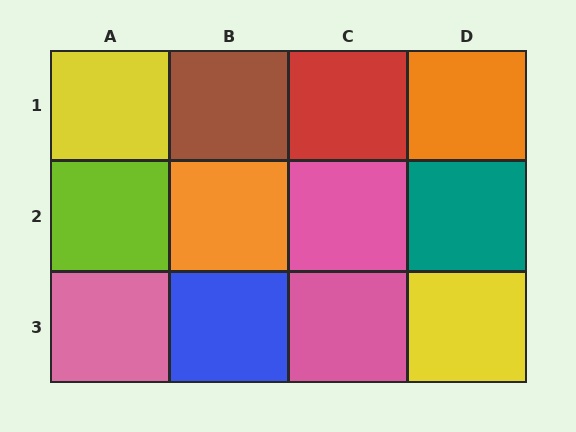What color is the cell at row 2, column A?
Lime.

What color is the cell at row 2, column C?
Pink.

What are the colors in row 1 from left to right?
Yellow, brown, red, orange.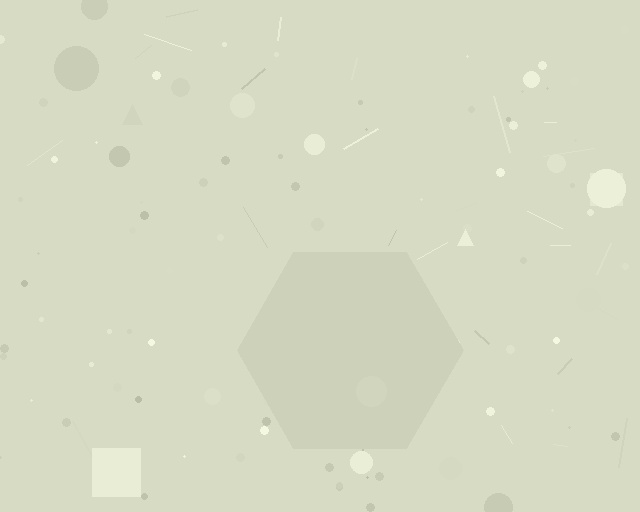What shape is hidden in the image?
A hexagon is hidden in the image.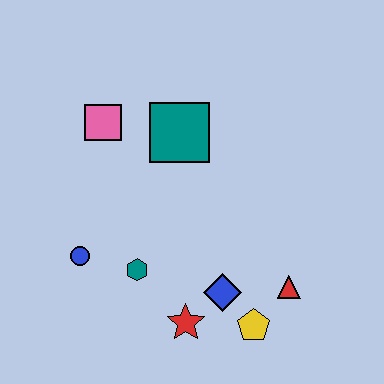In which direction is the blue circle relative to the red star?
The blue circle is to the left of the red star.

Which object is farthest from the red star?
The pink square is farthest from the red star.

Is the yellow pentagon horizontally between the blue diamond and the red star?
No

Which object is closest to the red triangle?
The yellow pentagon is closest to the red triangle.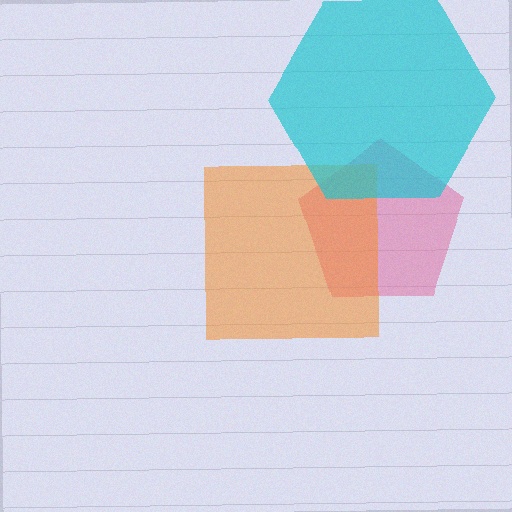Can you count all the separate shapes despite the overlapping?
Yes, there are 3 separate shapes.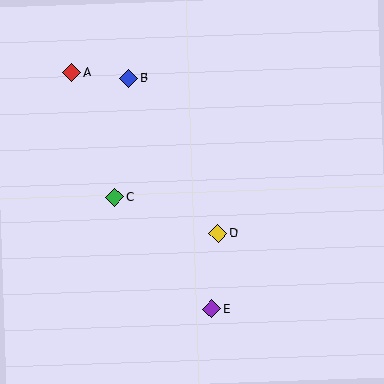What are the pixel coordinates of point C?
Point C is at (115, 197).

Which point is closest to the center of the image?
Point D at (218, 233) is closest to the center.